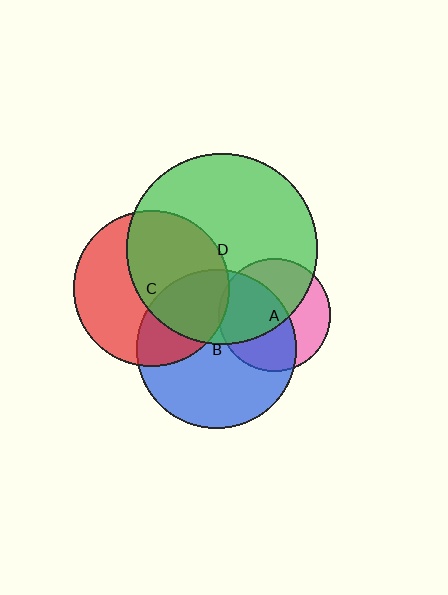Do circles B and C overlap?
Yes.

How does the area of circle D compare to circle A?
Approximately 2.9 times.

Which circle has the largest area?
Circle D (green).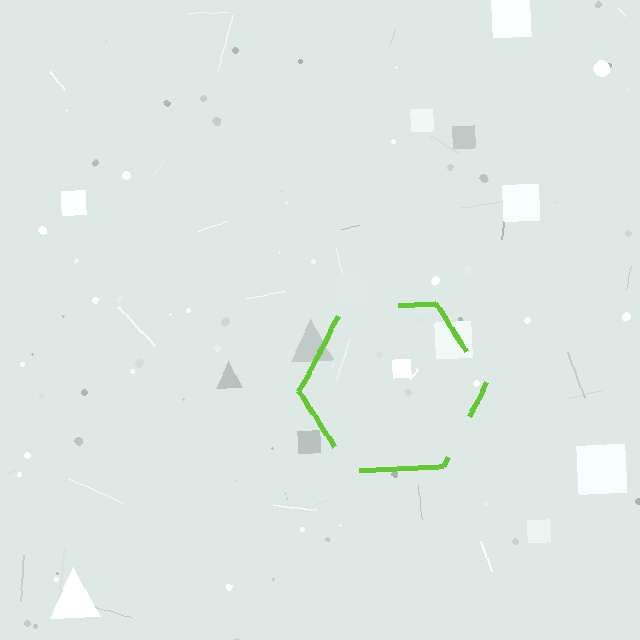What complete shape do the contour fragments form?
The contour fragments form a hexagon.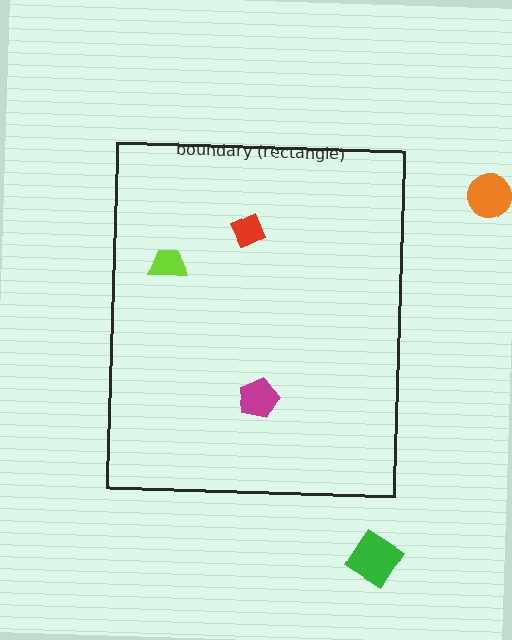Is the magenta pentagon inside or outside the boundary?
Inside.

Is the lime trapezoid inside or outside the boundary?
Inside.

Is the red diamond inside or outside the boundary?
Inside.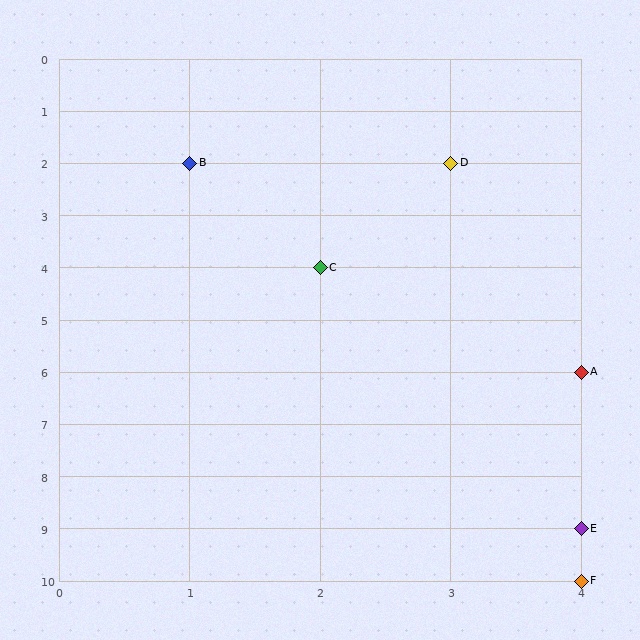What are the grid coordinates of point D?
Point D is at grid coordinates (3, 2).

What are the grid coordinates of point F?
Point F is at grid coordinates (4, 10).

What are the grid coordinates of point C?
Point C is at grid coordinates (2, 4).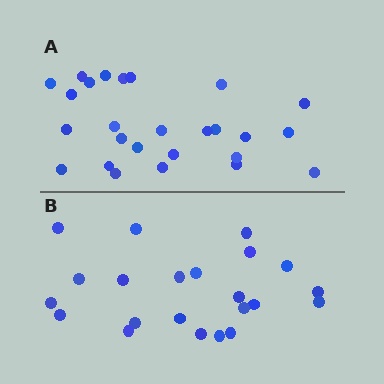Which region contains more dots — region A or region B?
Region A (the top region) has more dots.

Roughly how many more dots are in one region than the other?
Region A has about 4 more dots than region B.